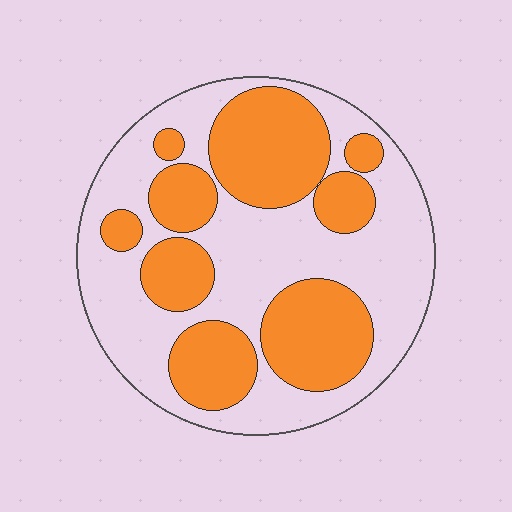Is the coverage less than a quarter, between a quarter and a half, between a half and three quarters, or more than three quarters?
Between a quarter and a half.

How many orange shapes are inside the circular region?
9.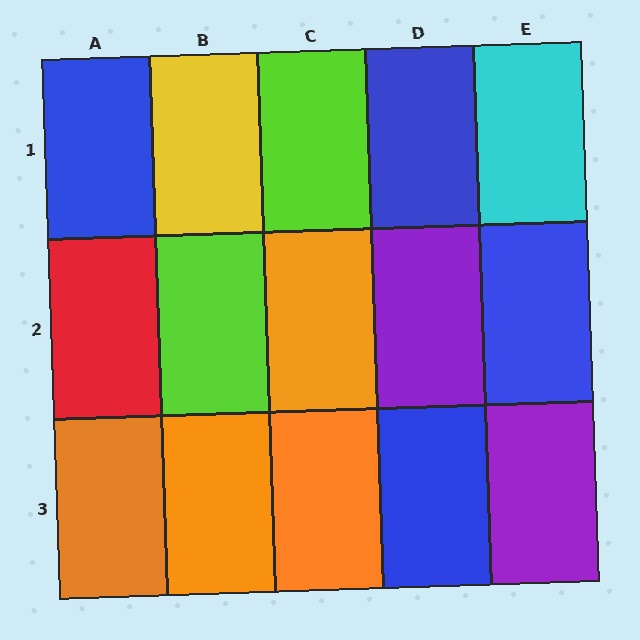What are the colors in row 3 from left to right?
Orange, orange, orange, blue, purple.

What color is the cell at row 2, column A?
Red.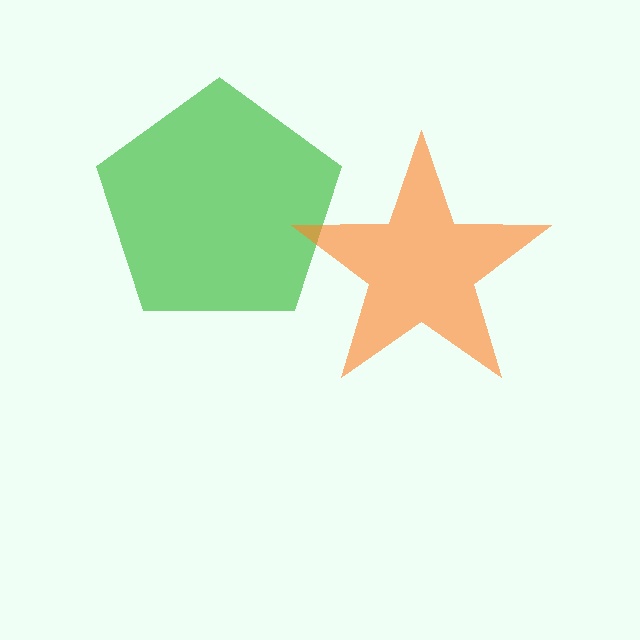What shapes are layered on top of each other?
The layered shapes are: a green pentagon, an orange star.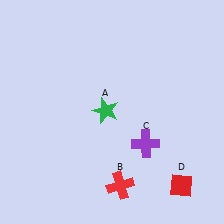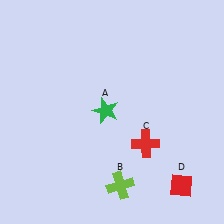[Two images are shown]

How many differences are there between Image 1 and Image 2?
There are 2 differences between the two images.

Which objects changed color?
B changed from red to lime. C changed from purple to red.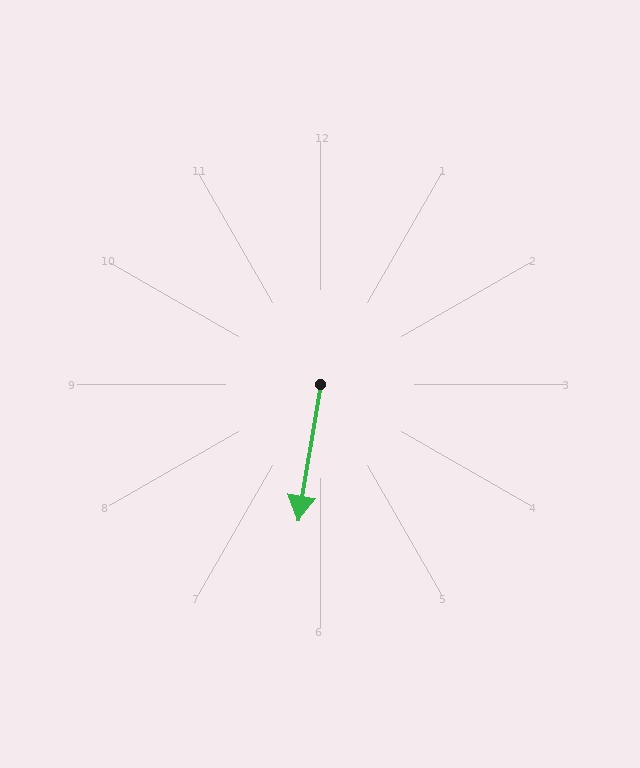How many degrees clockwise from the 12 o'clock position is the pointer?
Approximately 189 degrees.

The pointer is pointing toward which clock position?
Roughly 6 o'clock.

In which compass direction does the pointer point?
South.